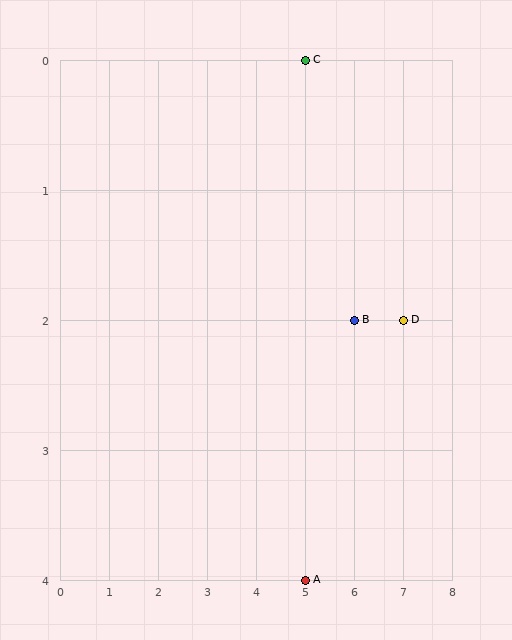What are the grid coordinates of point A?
Point A is at grid coordinates (5, 4).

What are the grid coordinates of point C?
Point C is at grid coordinates (5, 0).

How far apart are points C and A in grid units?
Points C and A are 4 rows apart.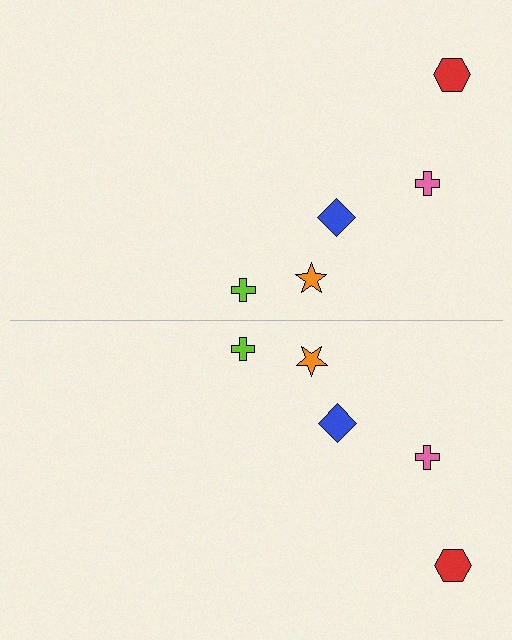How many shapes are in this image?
There are 10 shapes in this image.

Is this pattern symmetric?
Yes, this pattern has bilateral (reflection) symmetry.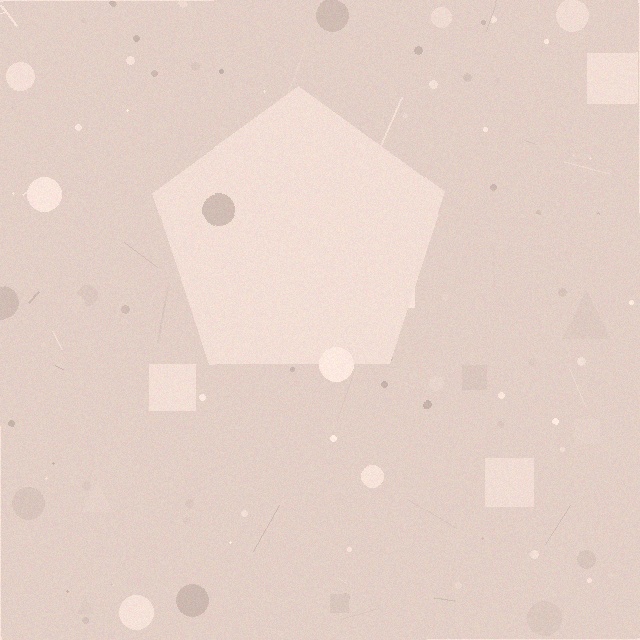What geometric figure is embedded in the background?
A pentagon is embedded in the background.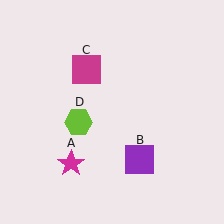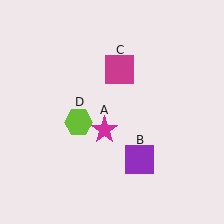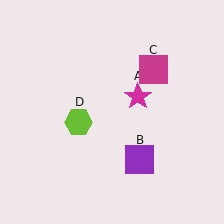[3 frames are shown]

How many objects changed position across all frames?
2 objects changed position: magenta star (object A), magenta square (object C).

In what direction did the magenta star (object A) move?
The magenta star (object A) moved up and to the right.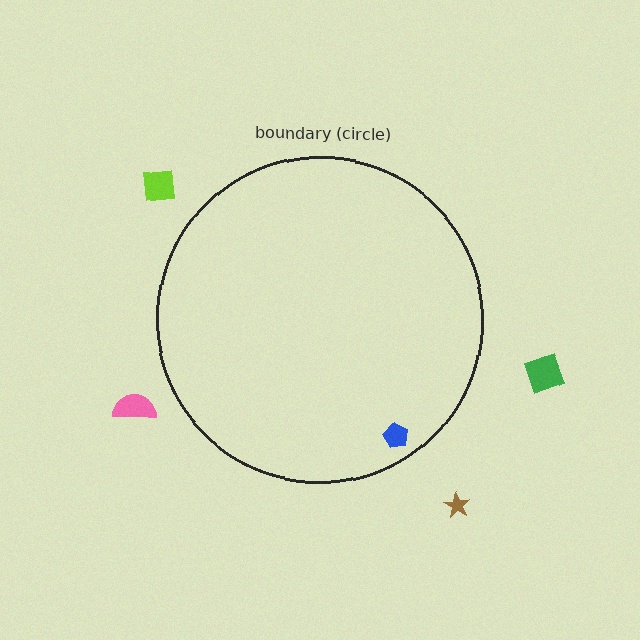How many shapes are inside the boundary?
1 inside, 4 outside.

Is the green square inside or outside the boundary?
Outside.